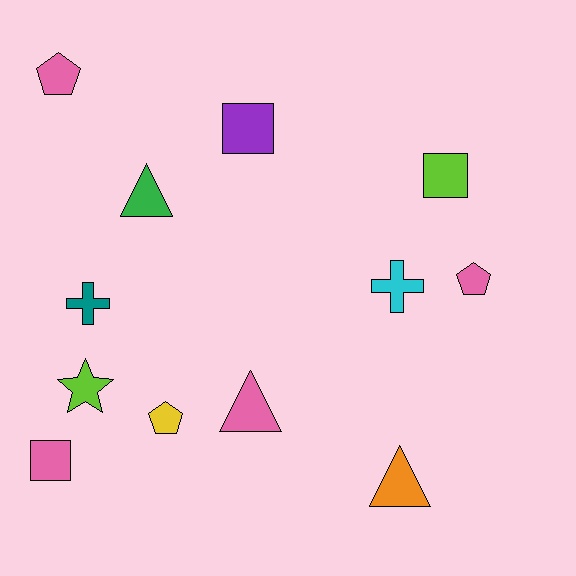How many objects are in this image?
There are 12 objects.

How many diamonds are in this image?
There are no diamonds.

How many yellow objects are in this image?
There is 1 yellow object.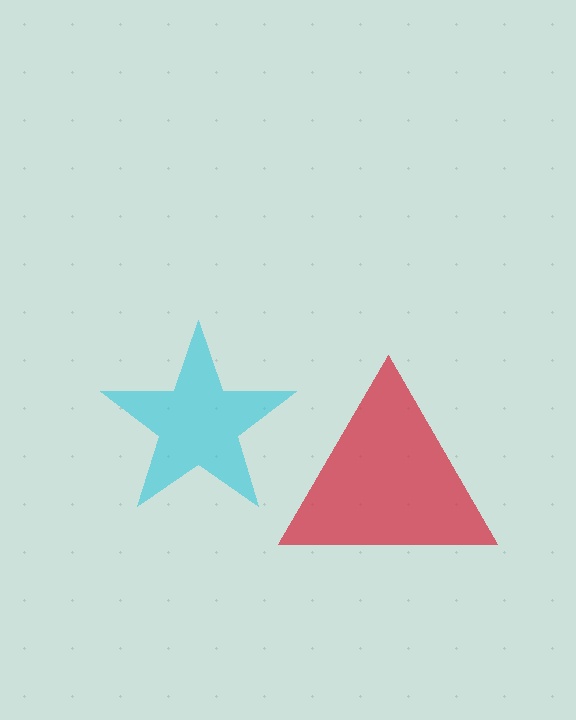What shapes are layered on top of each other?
The layered shapes are: a cyan star, a red triangle.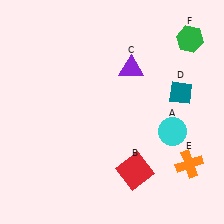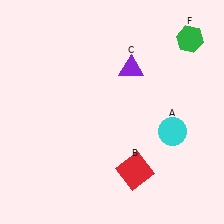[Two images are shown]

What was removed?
The teal diamond (D), the orange cross (E) were removed in Image 2.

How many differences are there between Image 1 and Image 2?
There are 2 differences between the two images.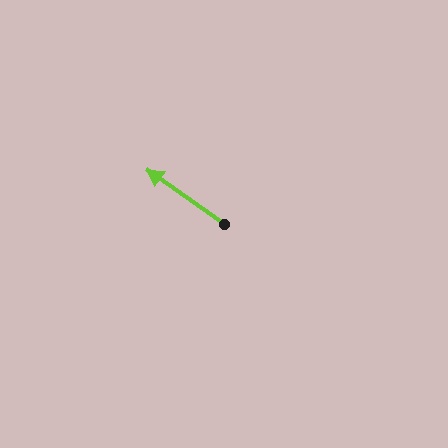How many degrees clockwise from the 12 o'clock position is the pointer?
Approximately 305 degrees.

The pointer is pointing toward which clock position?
Roughly 10 o'clock.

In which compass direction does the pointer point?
Northwest.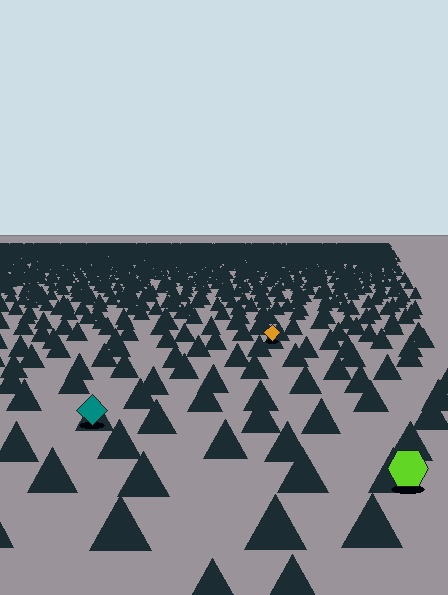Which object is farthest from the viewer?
The orange diamond is farthest from the viewer. It appears smaller and the ground texture around it is denser.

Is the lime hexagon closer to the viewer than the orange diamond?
Yes. The lime hexagon is closer — you can tell from the texture gradient: the ground texture is coarser near it.